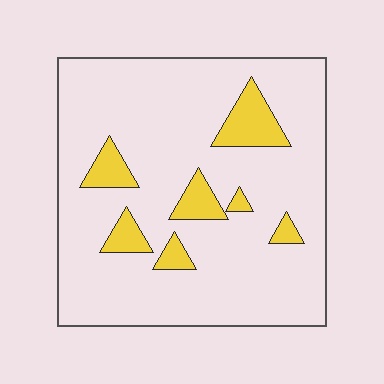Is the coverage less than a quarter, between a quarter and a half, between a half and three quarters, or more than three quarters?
Less than a quarter.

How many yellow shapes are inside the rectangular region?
7.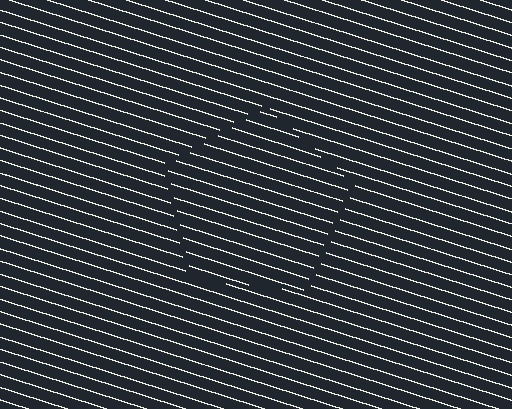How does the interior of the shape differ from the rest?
The interior of the shape contains the same grating, shifted by half a period — the contour is defined by the phase discontinuity where line-ends from the inner and outer gratings abut.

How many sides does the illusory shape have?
5 sides — the line-ends trace a pentagon.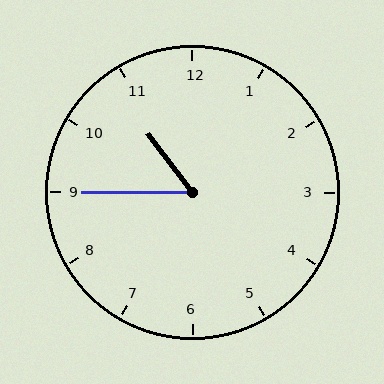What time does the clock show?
10:45.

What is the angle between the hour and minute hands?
Approximately 52 degrees.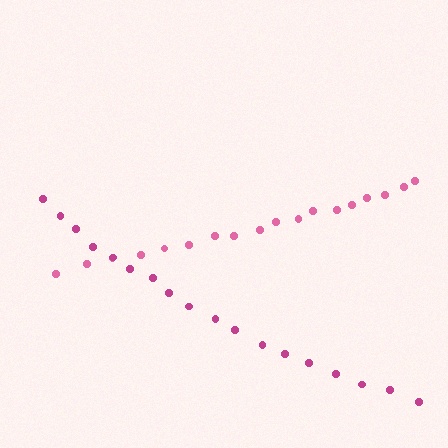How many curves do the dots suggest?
There are 2 distinct paths.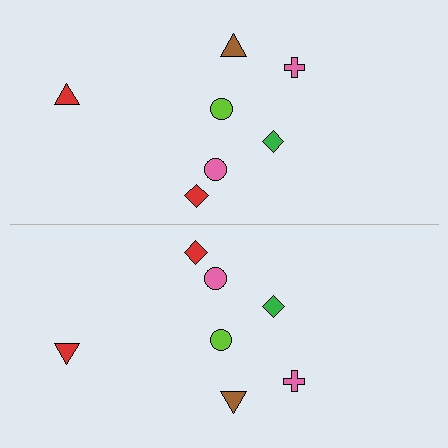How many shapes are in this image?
There are 14 shapes in this image.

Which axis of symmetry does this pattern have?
The pattern has a horizontal axis of symmetry running through the center of the image.